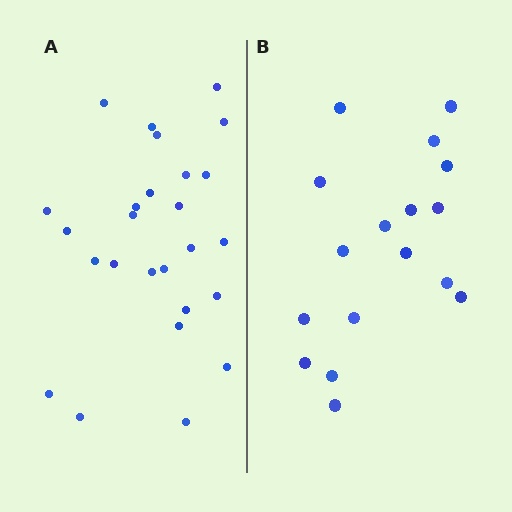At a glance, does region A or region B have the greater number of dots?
Region A (the left region) has more dots.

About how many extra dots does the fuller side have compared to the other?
Region A has roughly 8 or so more dots than region B.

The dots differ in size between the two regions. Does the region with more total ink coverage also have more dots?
No. Region B has more total ink coverage because its dots are larger, but region A actually contains more individual dots. Total area can be misleading — the number of items is what matters here.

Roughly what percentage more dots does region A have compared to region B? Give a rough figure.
About 55% more.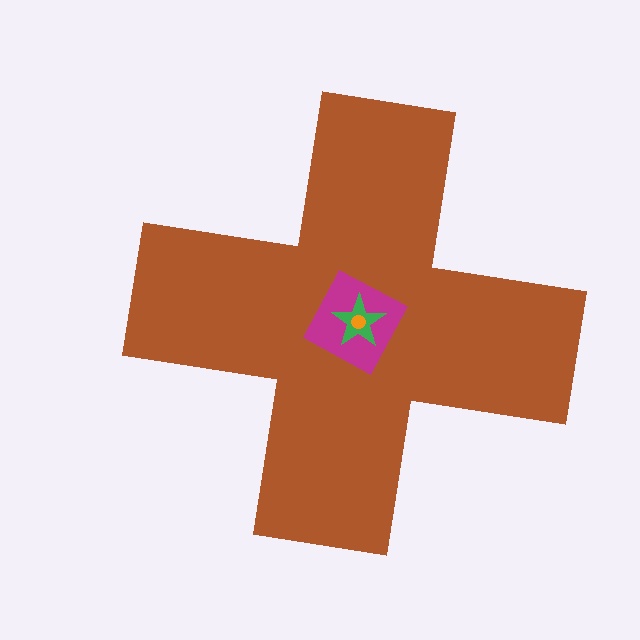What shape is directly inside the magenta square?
The green star.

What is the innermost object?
The orange circle.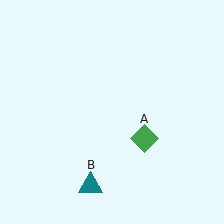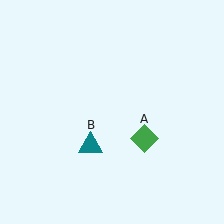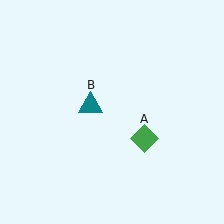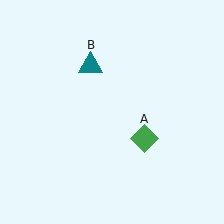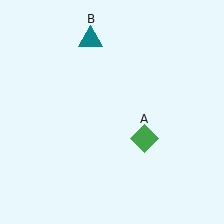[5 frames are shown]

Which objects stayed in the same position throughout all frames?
Green diamond (object A) remained stationary.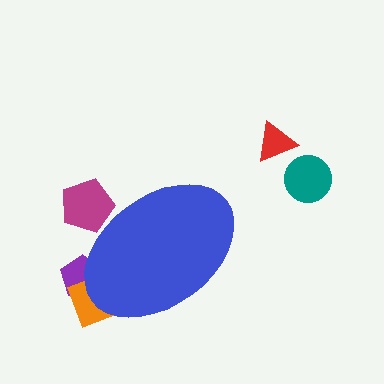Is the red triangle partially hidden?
No, the red triangle is fully visible.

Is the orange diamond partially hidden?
Yes, the orange diamond is partially hidden behind the blue ellipse.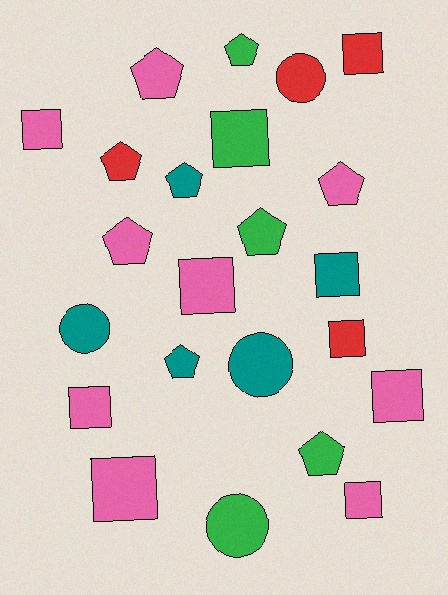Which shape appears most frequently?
Square, with 10 objects.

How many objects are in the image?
There are 23 objects.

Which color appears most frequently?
Pink, with 9 objects.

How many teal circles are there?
There are 2 teal circles.